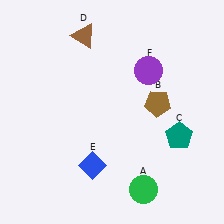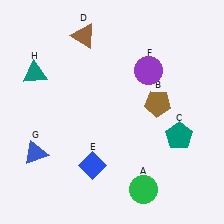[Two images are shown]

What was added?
A blue triangle (G), a teal triangle (H) were added in Image 2.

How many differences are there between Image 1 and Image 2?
There are 2 differences between the two images.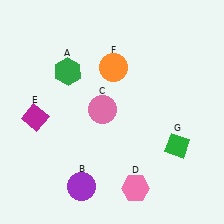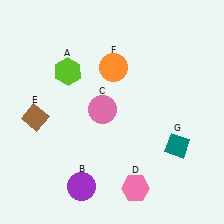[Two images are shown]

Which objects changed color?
A changed from green to lime. E changed from magenta to brown. G changed from green to teal.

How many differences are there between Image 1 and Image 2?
There are 3 differences between the two images.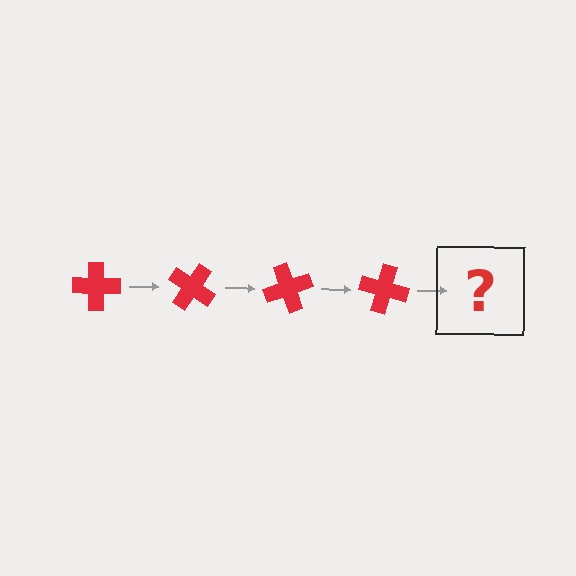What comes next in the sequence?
The next element should be a red cross rotated 140 degrees.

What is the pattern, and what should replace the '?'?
The pattern is that the cross rotates 35 degrees each step. The '?' should be a red cross rotated 140 degrees.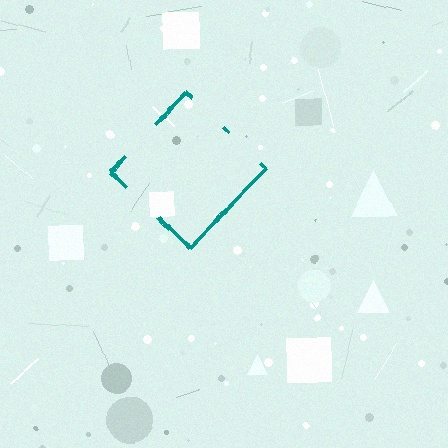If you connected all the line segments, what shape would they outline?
They would outline a diamond.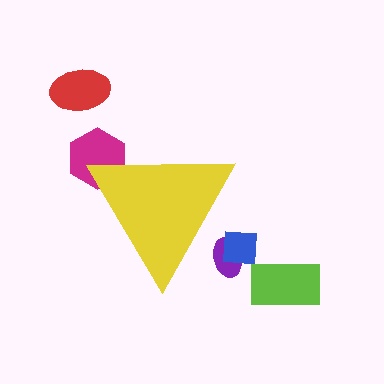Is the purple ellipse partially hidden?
Yes, the purple ellipse is partially hidden behind the yellow triangle.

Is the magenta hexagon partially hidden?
Yes, the magenta hexagon is partially hidden behind the yellow triangle.